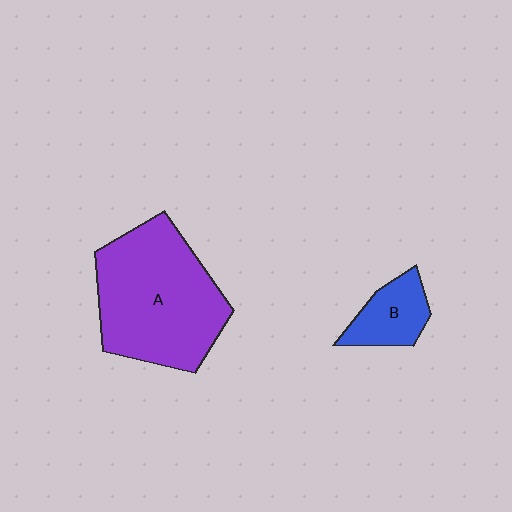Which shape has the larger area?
Shape A (purple).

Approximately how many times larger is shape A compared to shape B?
Approximately 3.3 times.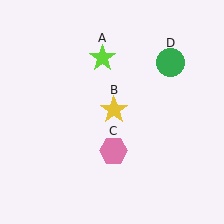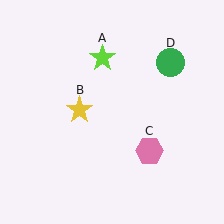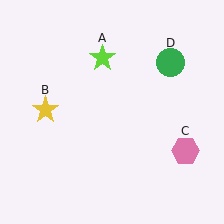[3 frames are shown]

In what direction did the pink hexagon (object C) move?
The pink hexagon (object C) moved right.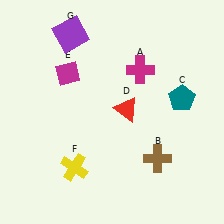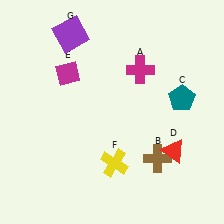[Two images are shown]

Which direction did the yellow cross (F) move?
The yellow cross (F) moved right.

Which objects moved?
The objects that moved are: the red triangle (D), the yellow cross (F).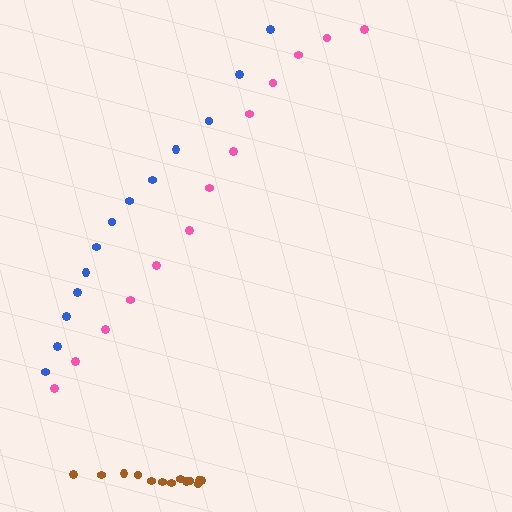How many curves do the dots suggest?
There are 3 distinct paths.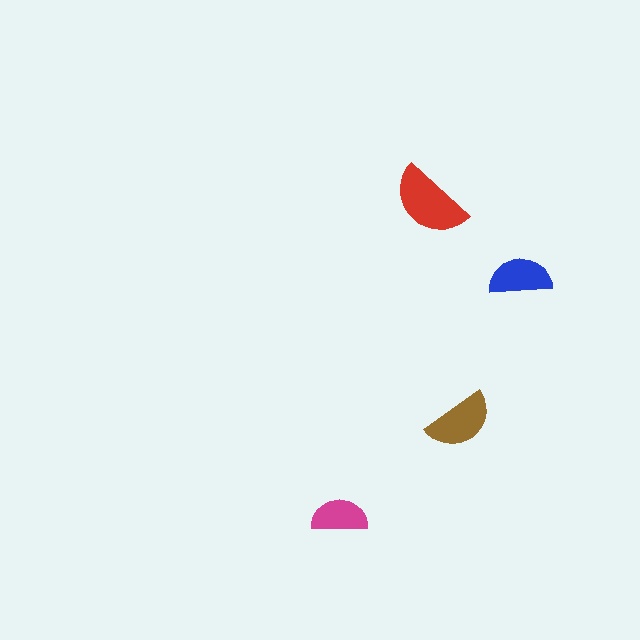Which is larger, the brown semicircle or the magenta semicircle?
The brown one.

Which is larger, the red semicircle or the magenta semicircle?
The red one.